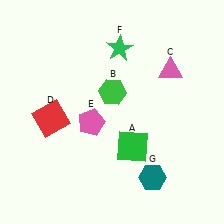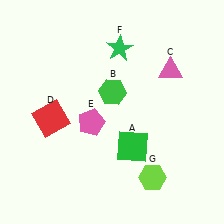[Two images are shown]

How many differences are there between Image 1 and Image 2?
There is 1 difference between the two images.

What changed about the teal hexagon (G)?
In Image 1, G is teal. In Image 2, it changed to lime.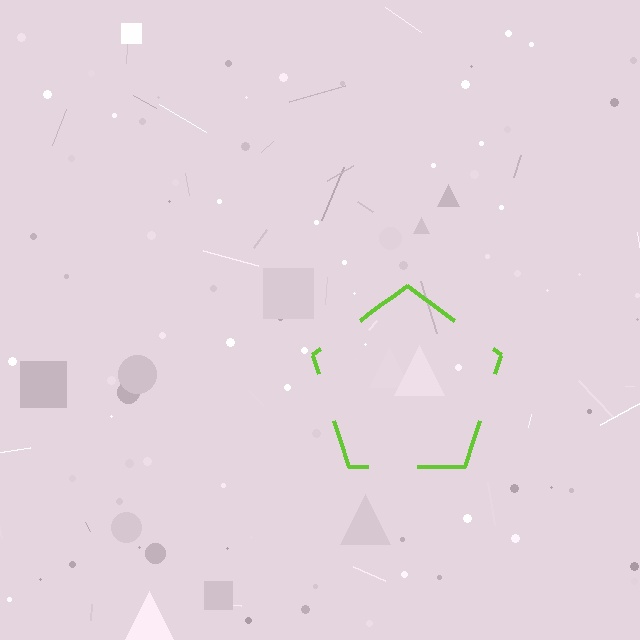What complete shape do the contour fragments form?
The contour fragments form a pentagon.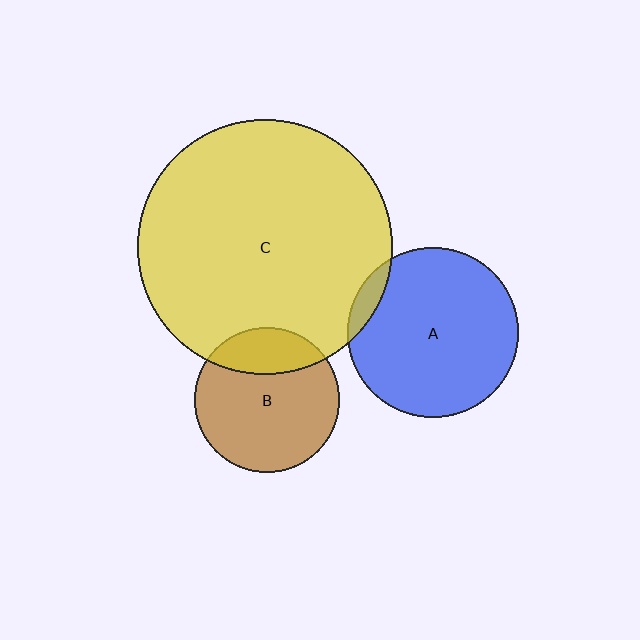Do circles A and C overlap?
Yes.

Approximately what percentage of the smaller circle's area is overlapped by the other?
Approximately 5%.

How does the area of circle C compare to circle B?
Approximately 3.1 times.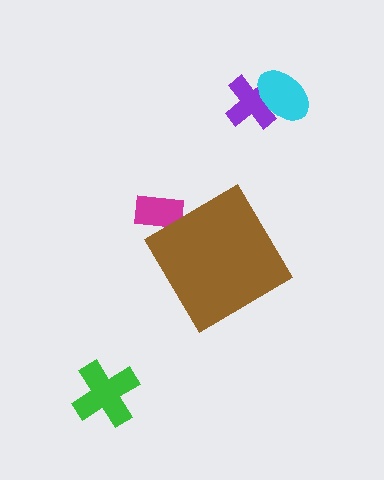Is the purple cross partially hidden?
No, the purple cross is fully visible.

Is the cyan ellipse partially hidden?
No, the cyan ellipse is fully visible.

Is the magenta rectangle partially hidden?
Yes, the magenta rectangle is partially hidden behind the brown diamond.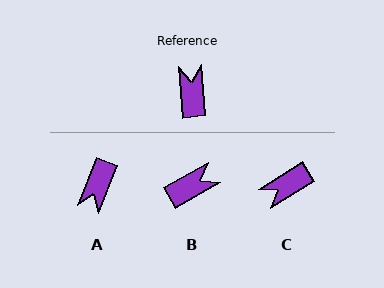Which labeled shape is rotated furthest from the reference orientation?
A, about 153 degrees away.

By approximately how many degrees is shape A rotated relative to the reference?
Approximately 153 degrees counter-clockwise.